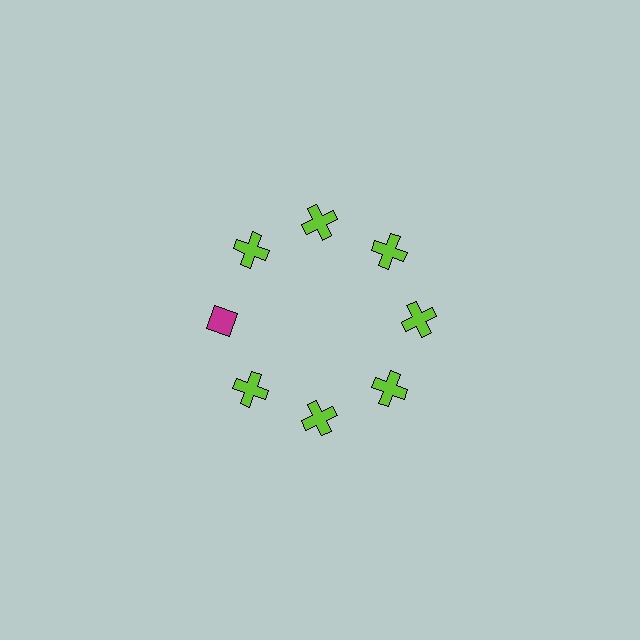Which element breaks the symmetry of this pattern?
The magenta diamond at roughly the 9 o'clock position breaks the symmetry. All other shapes are lime crosses.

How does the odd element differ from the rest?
It differs in both color (magenta instead of lime) and shape (diamond instead of cross).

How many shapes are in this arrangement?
There are 8 shapes arranged in a ring pattern.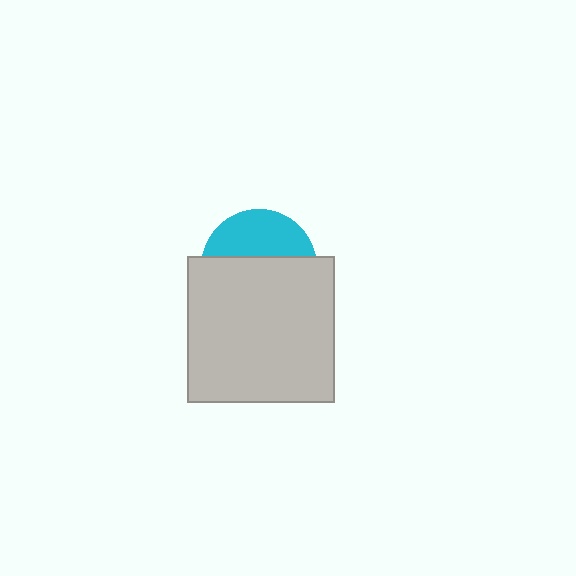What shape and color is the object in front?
The object in front is a light gray square.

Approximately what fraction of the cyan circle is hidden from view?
Roughly 63% of the cyan circle is hidden behind the light gray square.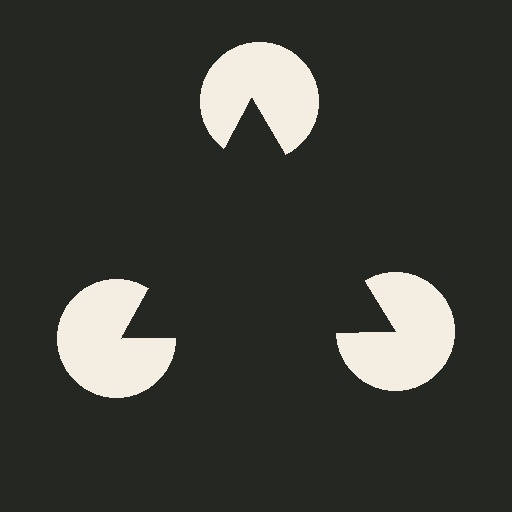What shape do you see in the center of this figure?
An illusory triangle — its edges are inferred from the aligned wedge cuts in the pac-man discs, not physically drawn.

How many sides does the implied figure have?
3 sides.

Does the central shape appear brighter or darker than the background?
It typically appears slightly darker than the background, even though no actual brightness change is drawn.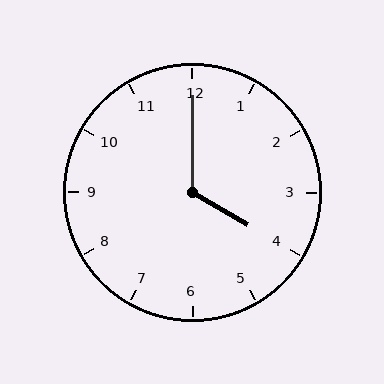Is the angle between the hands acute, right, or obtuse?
It is obtuse.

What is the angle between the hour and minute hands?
Approximately 120 degrees.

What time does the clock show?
4:00.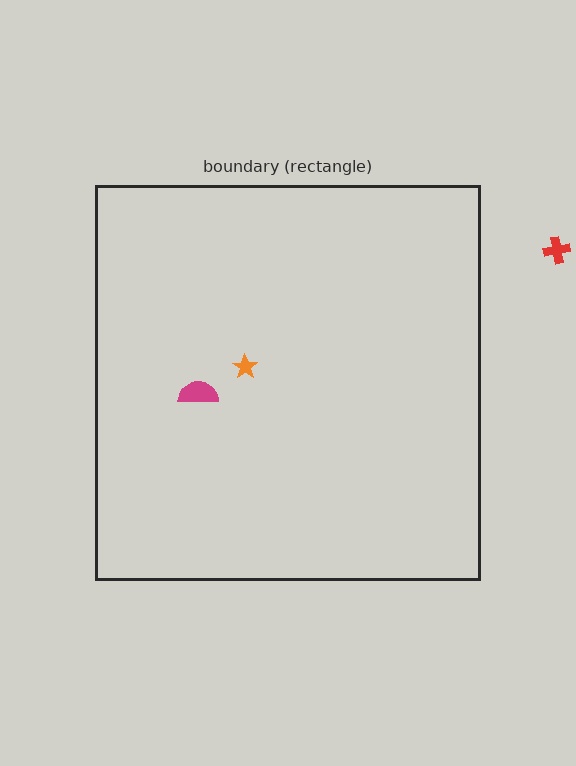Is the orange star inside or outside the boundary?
Inside.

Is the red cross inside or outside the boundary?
Outside.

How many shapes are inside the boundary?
2 inside, 1 outside.